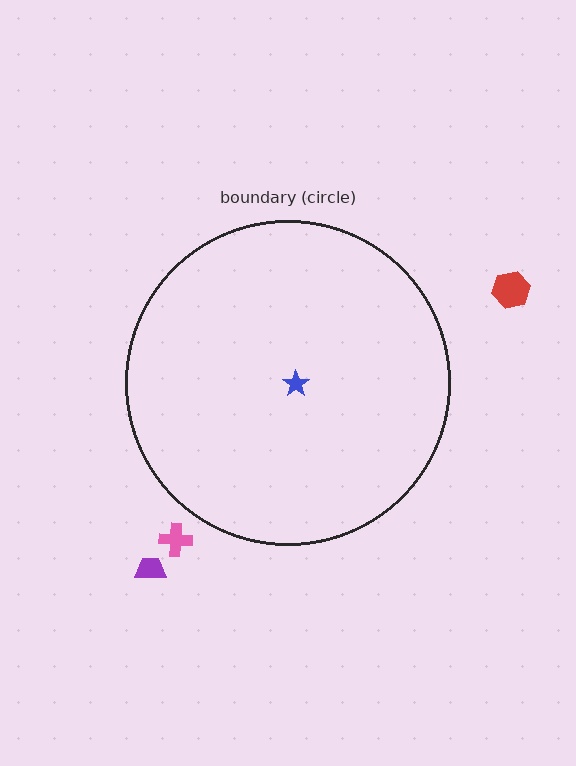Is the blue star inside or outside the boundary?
Inside.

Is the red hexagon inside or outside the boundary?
Outside.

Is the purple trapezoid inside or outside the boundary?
Outside.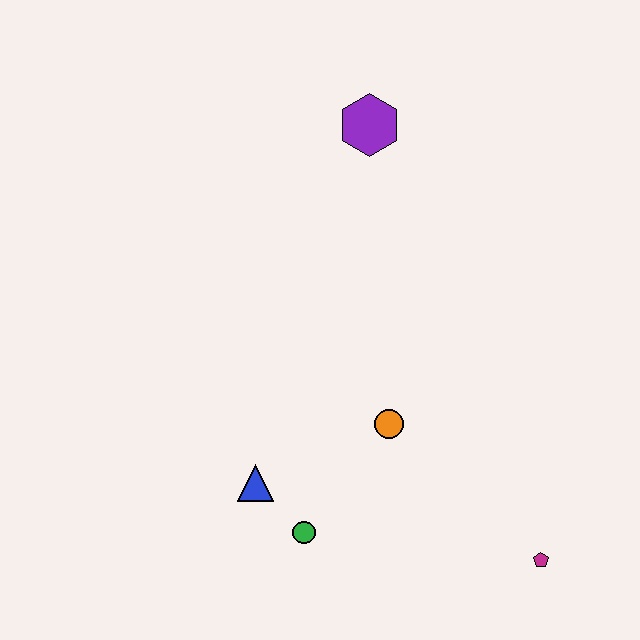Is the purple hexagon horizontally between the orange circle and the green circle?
Yes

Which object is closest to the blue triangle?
The green circle is closest to the blue triangle.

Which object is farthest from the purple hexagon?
The magenta pentagon is farthest from the purple hexagon.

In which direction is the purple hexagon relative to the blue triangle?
The purple hexagon is above the blue triangle.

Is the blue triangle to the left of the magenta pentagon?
Yes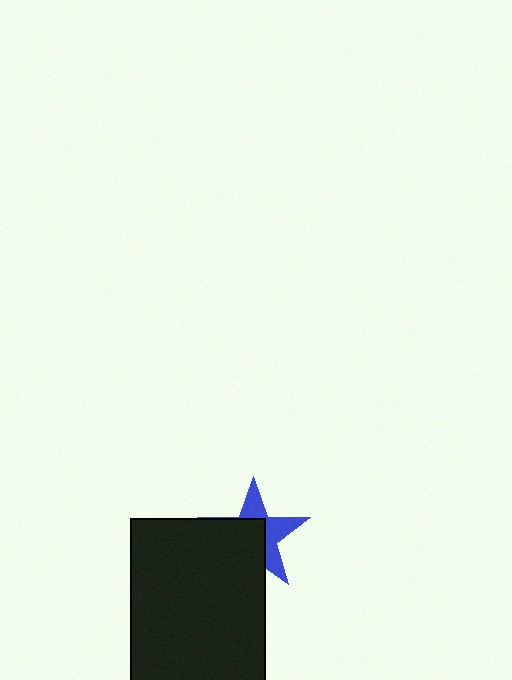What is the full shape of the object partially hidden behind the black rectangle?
The partially hidden object is a blue star.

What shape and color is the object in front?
The object in front is a black rectangle.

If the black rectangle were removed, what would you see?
You would see the complete blue star.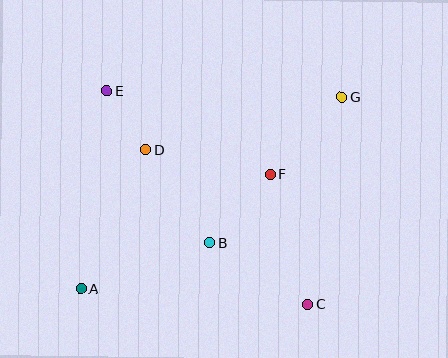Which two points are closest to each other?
Points D and E are closest to each other.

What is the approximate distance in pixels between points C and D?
The distance between C and D is approximately 224 pixels.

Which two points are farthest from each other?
Points A and G are farthest from each other.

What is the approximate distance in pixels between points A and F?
The distance between A and F is approximately 222 pixels.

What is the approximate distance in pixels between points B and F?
The distance between B and F is approximately 91 pixels.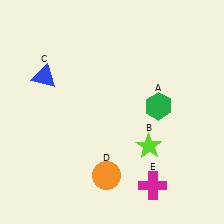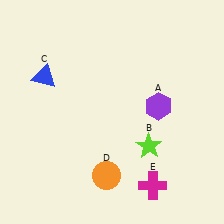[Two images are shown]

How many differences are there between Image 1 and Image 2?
There is 1 difference between the two images.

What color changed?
The hexagon (A) changed from green in Image 1 to purple in Image 2.